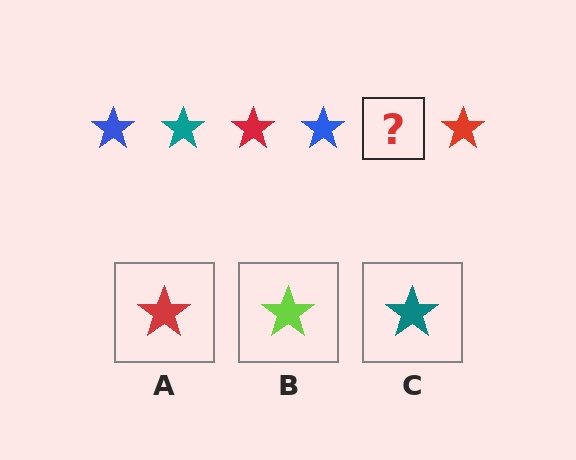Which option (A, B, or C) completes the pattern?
C.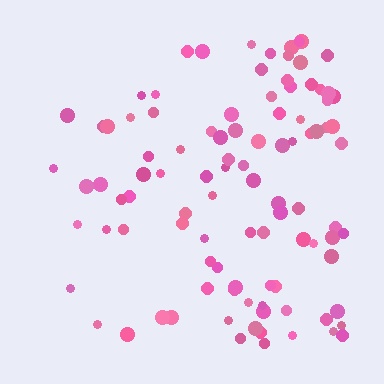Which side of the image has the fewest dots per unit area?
The left.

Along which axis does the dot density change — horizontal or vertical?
Horizontal.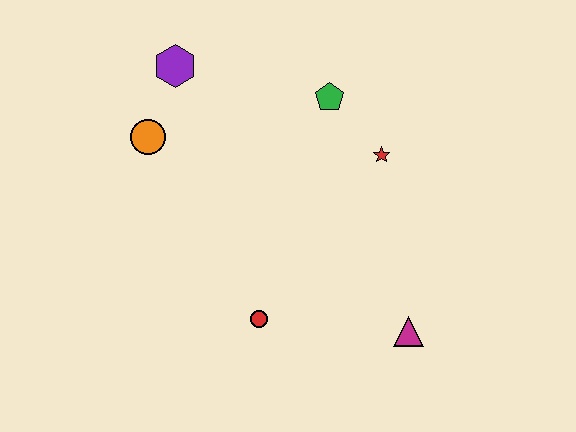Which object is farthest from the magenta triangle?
The purple hexagon is farthest from the magenta triangle.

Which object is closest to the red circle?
The magenta triangle is closest to the red circle.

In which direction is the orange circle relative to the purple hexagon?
The orange circle is below the purple hexagon.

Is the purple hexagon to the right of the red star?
No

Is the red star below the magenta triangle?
No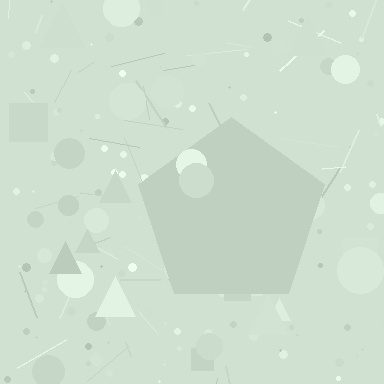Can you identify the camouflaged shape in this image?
The camouflaged shape is a pentagon.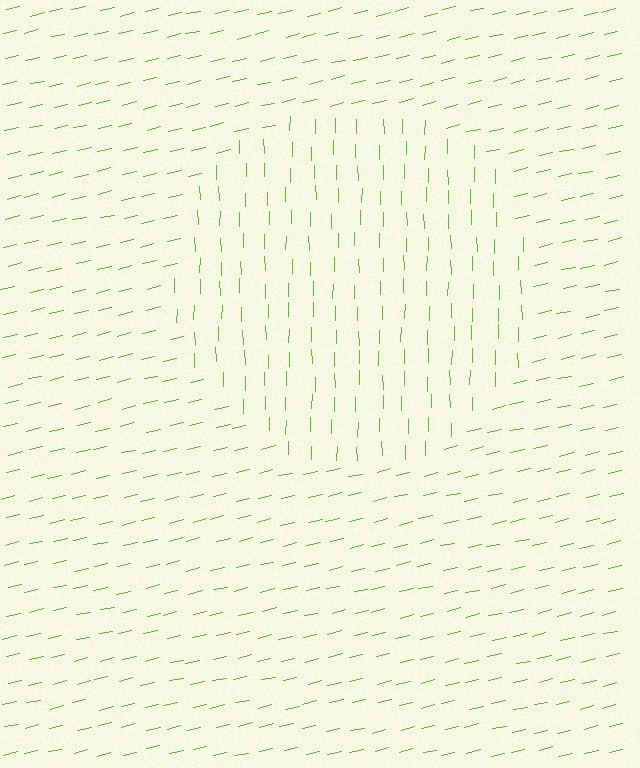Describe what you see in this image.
The image is filled with small lime line segments. A circle region in the image has lines oriented differently from the surrounding lines, creating a visible texture boundary.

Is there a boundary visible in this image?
Yes, there is a texture boundary formed by a change in line orientation.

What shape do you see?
I see a circle.